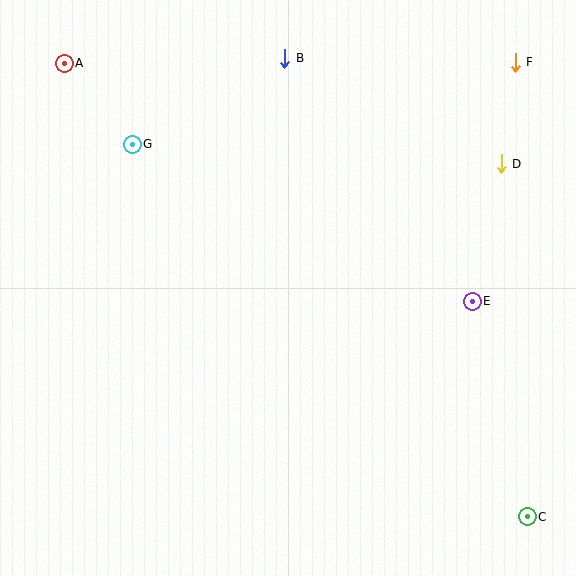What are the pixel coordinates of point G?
Point G is at (132, 144).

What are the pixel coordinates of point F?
Point F is at (515, 62).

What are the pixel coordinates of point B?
Point B is at (285, 58).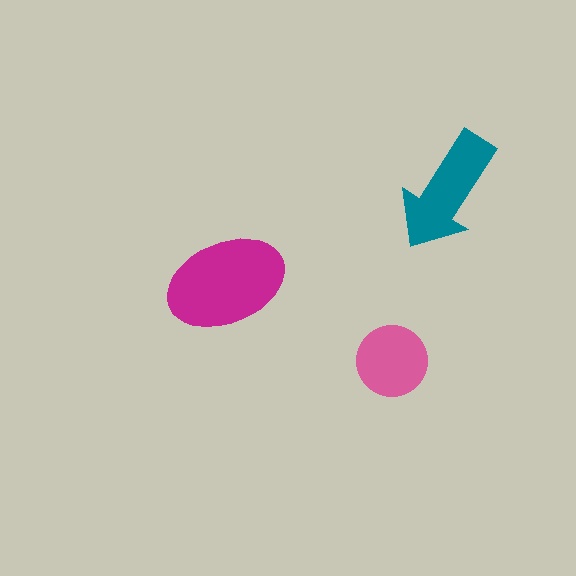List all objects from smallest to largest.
The pink circle, the teal arrow, the magenta ellipse.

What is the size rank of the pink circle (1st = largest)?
3rd.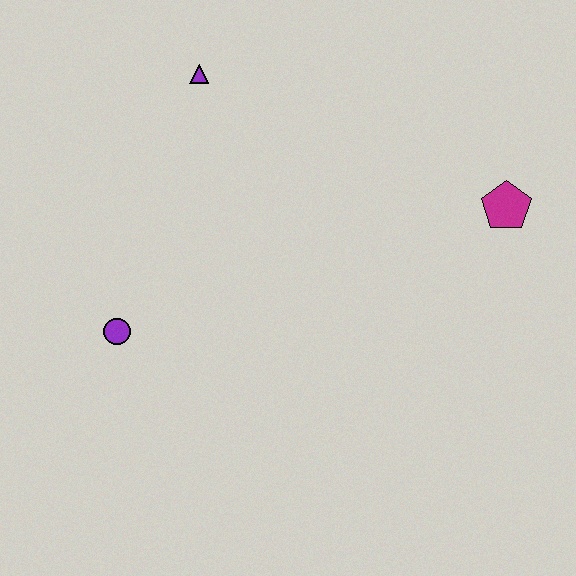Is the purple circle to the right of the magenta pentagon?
No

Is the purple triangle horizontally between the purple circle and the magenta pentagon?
Yes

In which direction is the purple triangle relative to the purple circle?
The purple triangle is above the purple circle.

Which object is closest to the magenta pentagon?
The purple triangle is closest to the magenta pentagon.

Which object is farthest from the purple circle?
The magenta pentagon is farthest from the purple circle.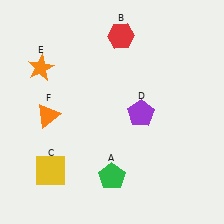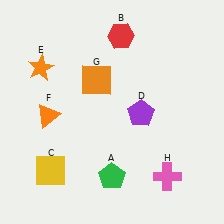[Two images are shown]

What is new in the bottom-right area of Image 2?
A pink cross (H) was added in the bottom-right area of Image 2.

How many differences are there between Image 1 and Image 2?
There are 2 differences between the two images.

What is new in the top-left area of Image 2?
An orange square (G) was added in the top-left area of Image 2.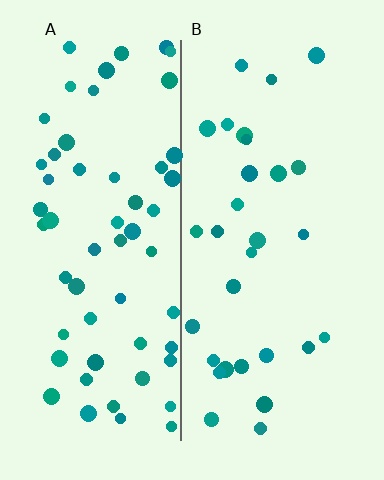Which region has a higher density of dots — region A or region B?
A (the left).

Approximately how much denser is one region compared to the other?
Approximately 2.0× — region A over region B.